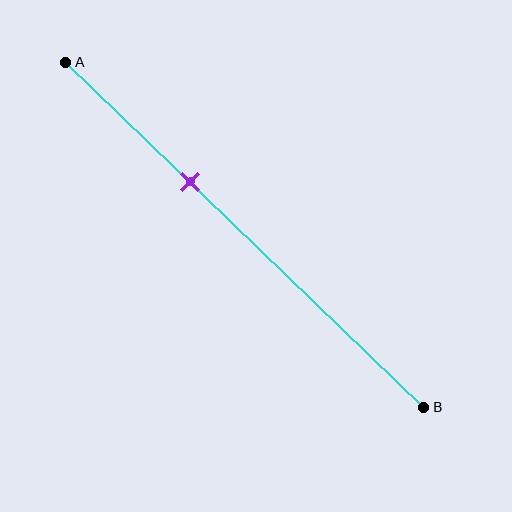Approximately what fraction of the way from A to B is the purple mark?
The purple mark is approximately 35% of the way from A to B.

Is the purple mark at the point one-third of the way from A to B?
Yes, the mark is approximately at the one-third point.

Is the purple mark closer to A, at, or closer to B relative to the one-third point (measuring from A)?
The purple mark is approximately at the one-third point of segment AB.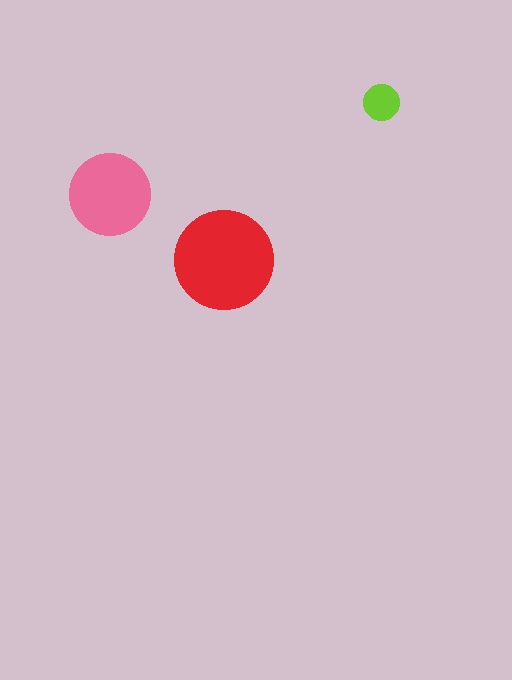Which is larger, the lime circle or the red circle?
The red one.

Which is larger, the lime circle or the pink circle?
The pink one.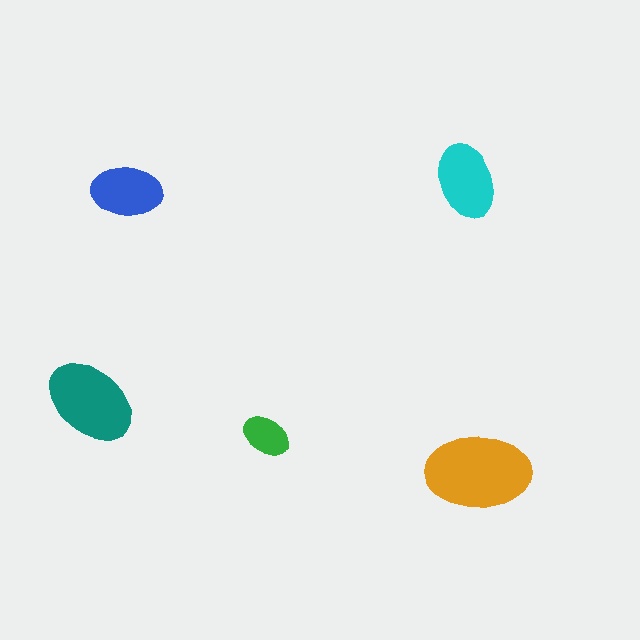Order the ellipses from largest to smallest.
the orange one, the teal one, the cyan one, the blue one, the green one.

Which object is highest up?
The cyan ellipse is topmost.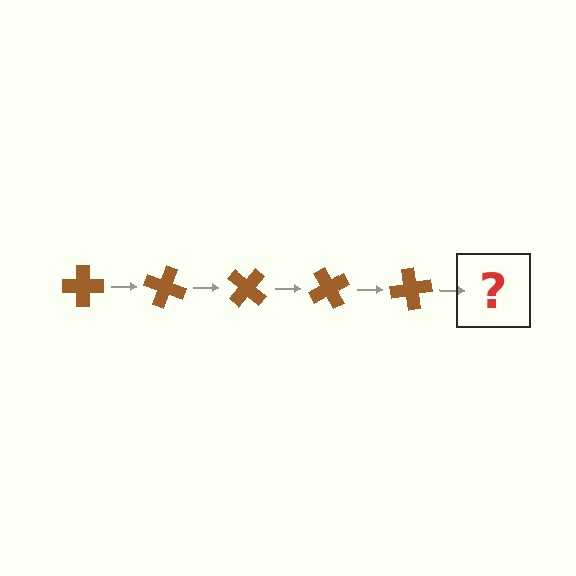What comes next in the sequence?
The next element should be a brown cross rotated 100 degrees.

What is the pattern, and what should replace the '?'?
The pattern is that the cross rotates 20 degrees each step. The '?' should be a brown cross rotated 100 degrees.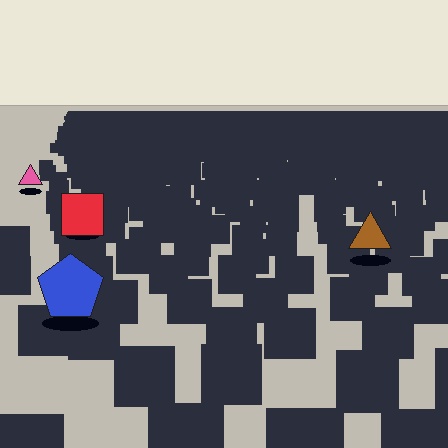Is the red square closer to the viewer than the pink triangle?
Yes. The red square is closer — you can tell from the texture gradient: the ground texture is coarser near it.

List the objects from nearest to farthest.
From nearest to farthest: the blue pentagon, the brown triangle, the red square, the pink triangle.